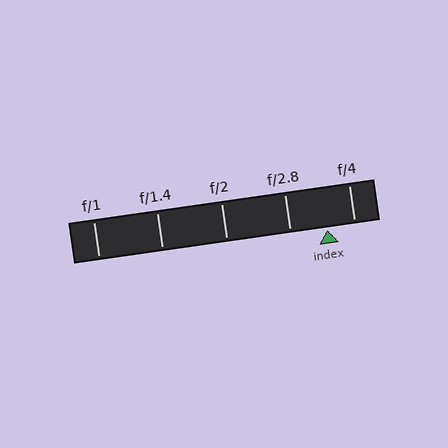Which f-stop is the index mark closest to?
The index mark is closest to f/4.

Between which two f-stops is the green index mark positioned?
The index mark is between f/2.8 and f/4.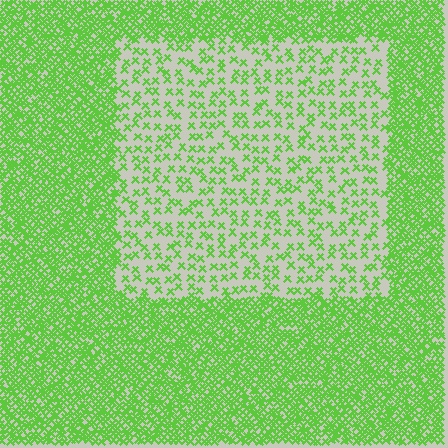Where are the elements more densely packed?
The elements are more densely packed outside the rectangle boundary.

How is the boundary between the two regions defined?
The boundary is defined by a change in element density (approximately 3.2x ratio). All elements are the same color, size, and shape.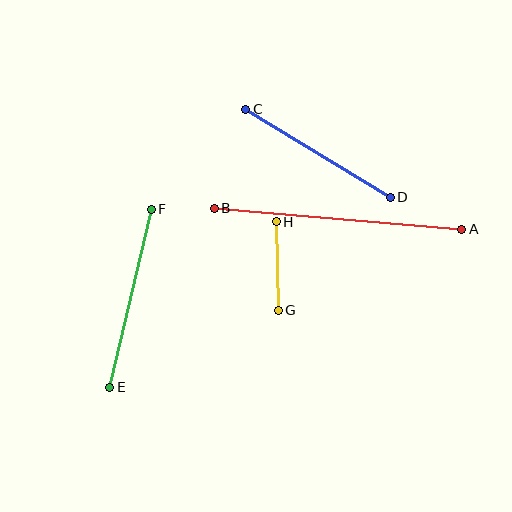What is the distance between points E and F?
The distance is approximately 183 pixels.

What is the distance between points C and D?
The distance is approximately 169 pixels.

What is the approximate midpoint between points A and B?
The midpoint is at approximately (338, 219) pixels.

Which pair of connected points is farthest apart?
Points A and B are farthest apart.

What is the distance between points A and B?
The distance is approximately 248 pixels.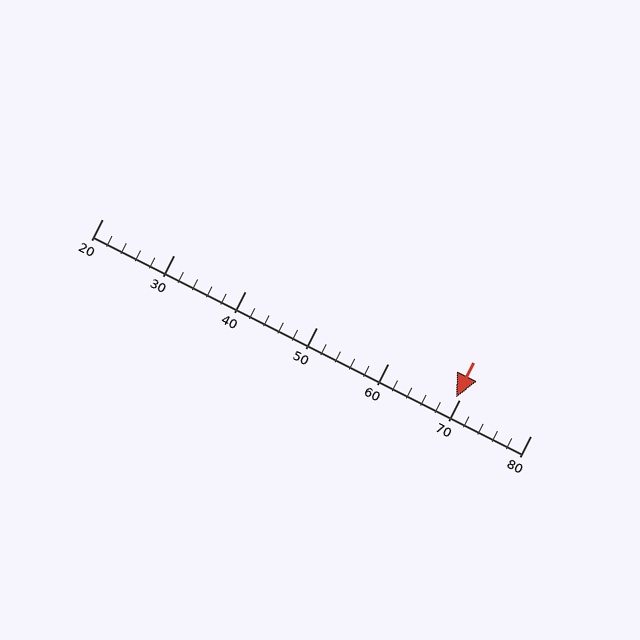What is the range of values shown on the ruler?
The ruler shows values from 20 to 80.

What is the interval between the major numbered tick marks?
The major tick marks are spaced 10 units apart.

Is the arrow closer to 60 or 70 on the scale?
The arrow is closer to 70.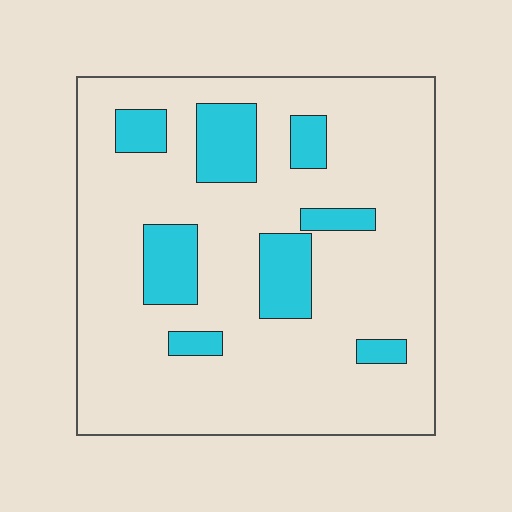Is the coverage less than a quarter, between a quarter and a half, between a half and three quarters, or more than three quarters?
Less than a quarter.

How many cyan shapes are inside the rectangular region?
8.